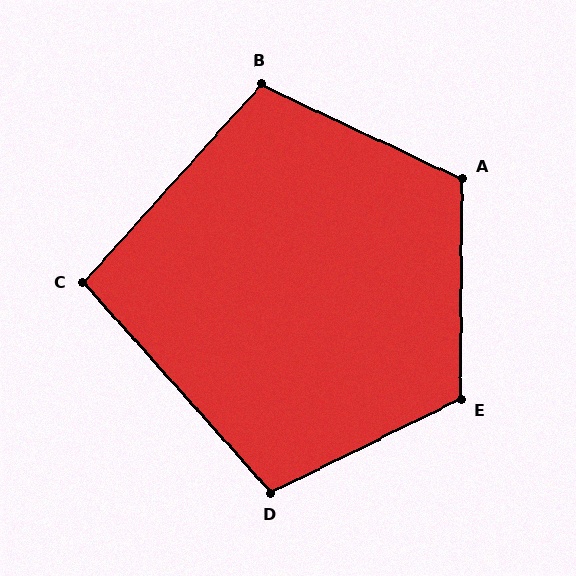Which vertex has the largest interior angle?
E, at approximately 117 degrees.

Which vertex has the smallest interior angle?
C, at approximately 96 degrees.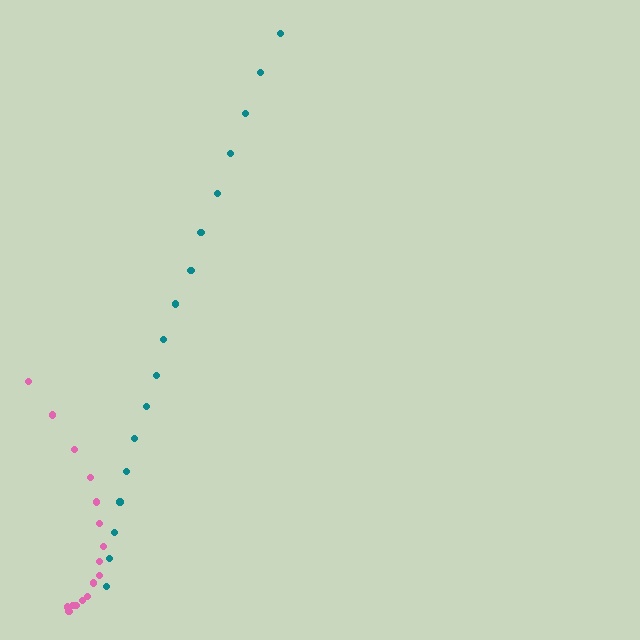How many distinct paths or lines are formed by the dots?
There are 2 distinct paths.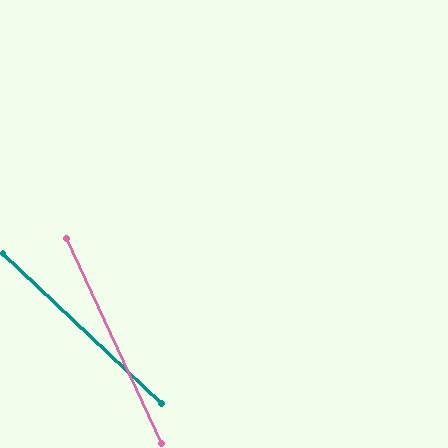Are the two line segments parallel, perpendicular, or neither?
Neither parallel nor perpendicular — they differ by about 22°.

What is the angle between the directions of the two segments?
Approximately 22 degrees.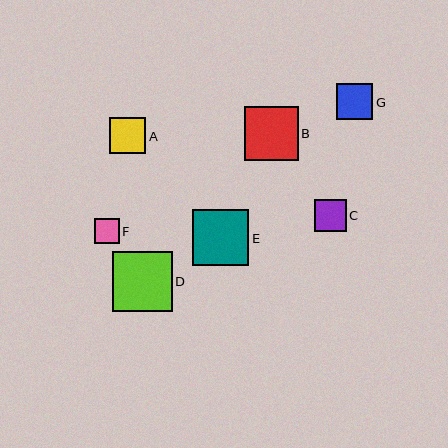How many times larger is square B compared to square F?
Square B is approximately 2.1 times the size of square F.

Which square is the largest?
Square D is the largest with a size of approximately 59 pixels.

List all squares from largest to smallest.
From largest to smallest: D, E, B, A, G, C, F.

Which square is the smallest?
Square F is the smallest with a size of approximately 25 pixels.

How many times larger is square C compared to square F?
Square C is approximately 1.3 times the size of square F.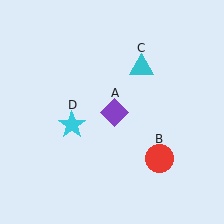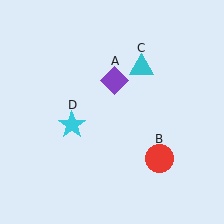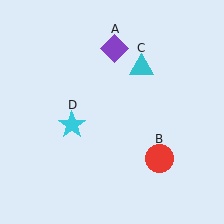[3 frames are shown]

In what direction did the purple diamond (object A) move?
The purple diamond (object A) moved up.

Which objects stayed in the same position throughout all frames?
Red circle (object B) and cyan triangle (object C) and cyan star (object D) remained stationary.